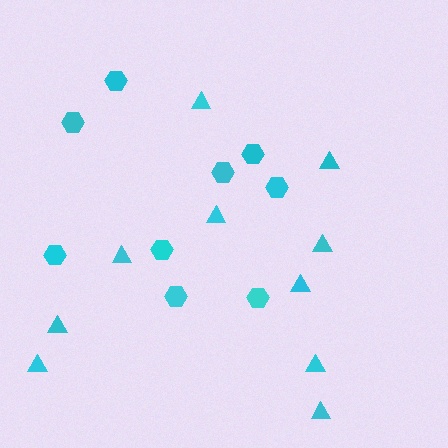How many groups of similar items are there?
There are 2 groups: one group of hexagons (9) and one group of triangles (10).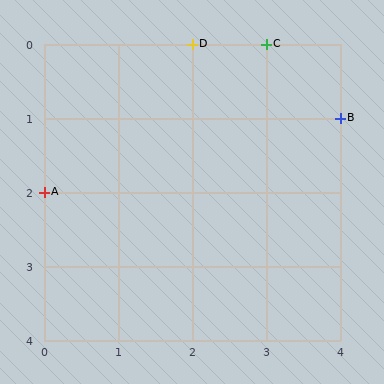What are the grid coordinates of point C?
Point C is at grid coordinates (3, 0).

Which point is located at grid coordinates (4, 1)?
Point B is at (4, 1).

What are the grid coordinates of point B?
Point B is at grid coordinates (4, 1).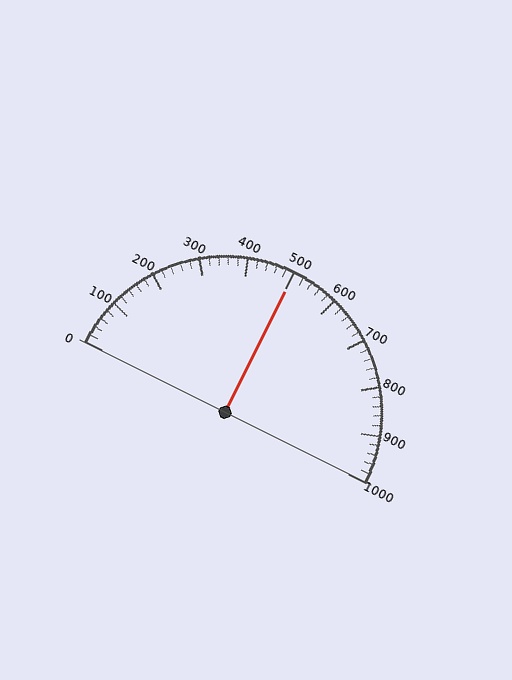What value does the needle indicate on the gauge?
The needle indicates approximately 500.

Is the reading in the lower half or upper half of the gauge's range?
The reading is in the upper half of the range (0 to 1000).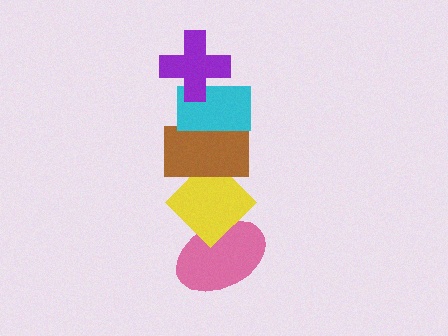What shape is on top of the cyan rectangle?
The purple cross is on top of the cyan rectangle.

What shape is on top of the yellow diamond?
The brown rectangle is on top of the yellow diamond.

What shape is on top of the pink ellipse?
The yellow diamond is on top of the pink ellipse.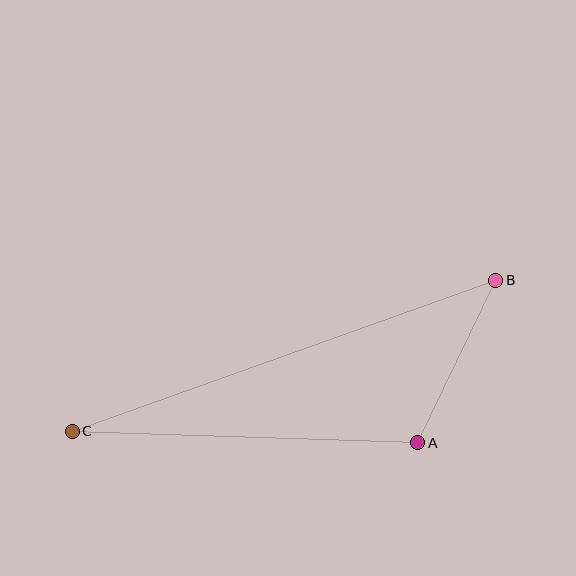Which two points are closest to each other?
Points A and B are closest to each other.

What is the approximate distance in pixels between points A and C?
The distance between A and C is approximately 346 pixels.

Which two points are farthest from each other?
Points B and C are farthest from each other.